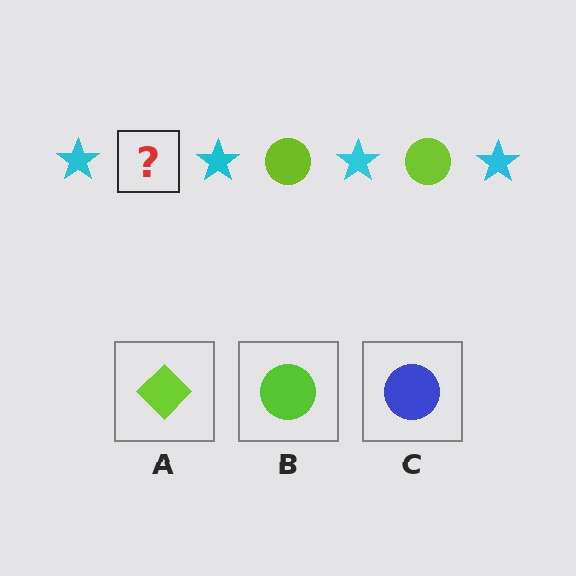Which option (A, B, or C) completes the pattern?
B.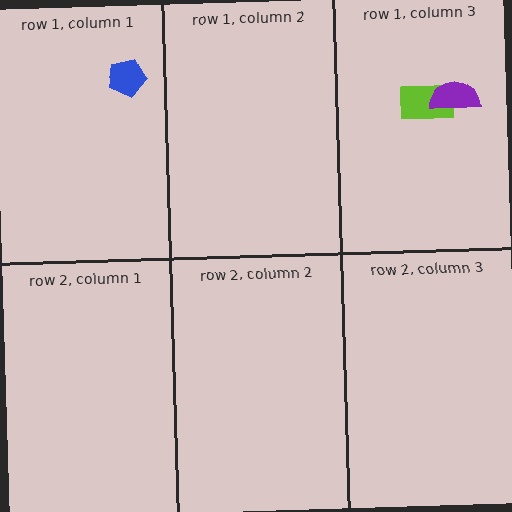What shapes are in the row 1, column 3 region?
The lime rectangle, the purple semicircle.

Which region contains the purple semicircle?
The row 1, column 3 region.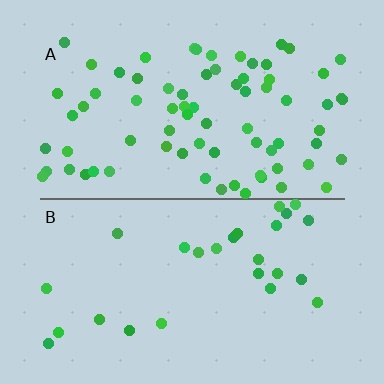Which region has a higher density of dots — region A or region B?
A (the top).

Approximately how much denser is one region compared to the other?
Approximately 2.8× — region A over region B.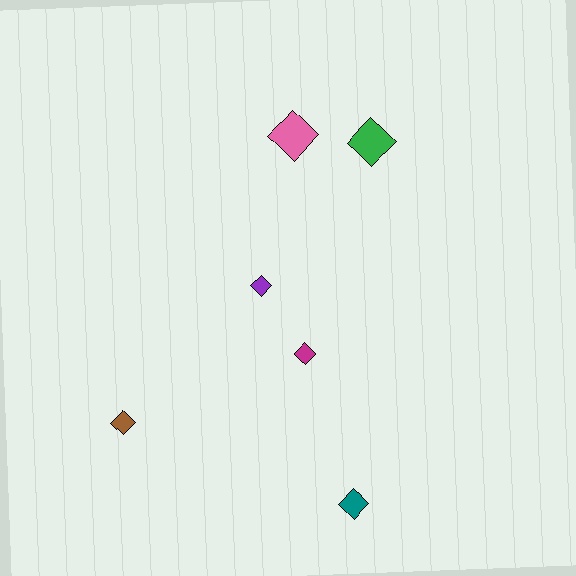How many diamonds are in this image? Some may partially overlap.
There are 6 diamonds.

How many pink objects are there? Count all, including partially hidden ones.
There is 1 pink object.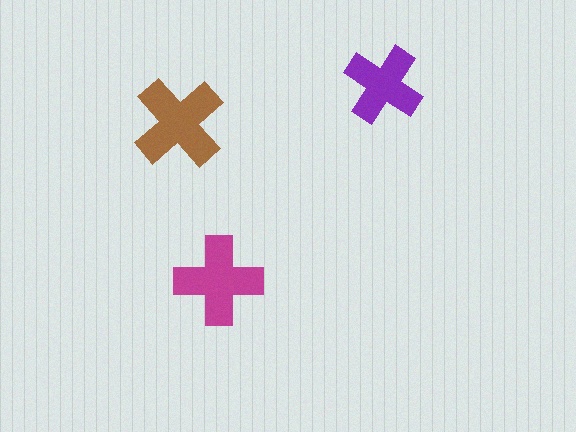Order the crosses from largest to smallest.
the brown one, the magenta one, the purple one.